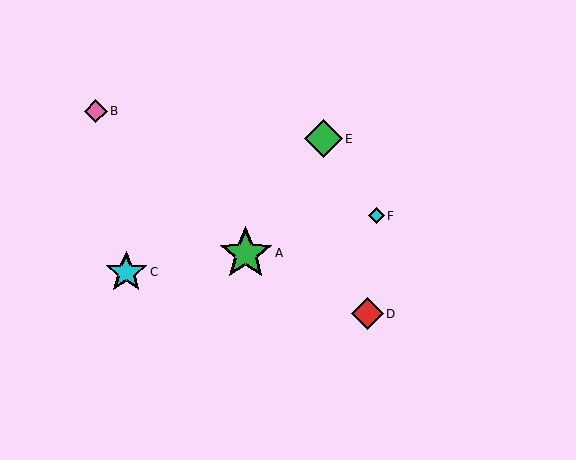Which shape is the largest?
The green star (labeled A) is the largest.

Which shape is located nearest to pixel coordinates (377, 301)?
The red diamond (labeled D) at (367, 314) is nearest to that location.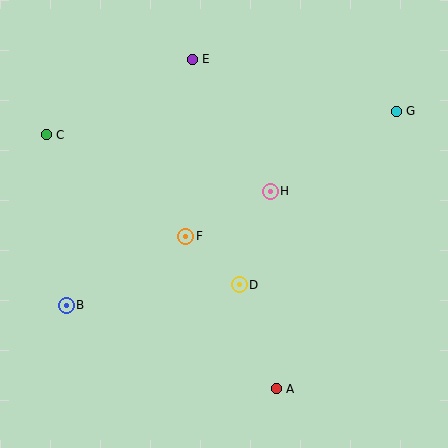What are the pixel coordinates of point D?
Point D is at (239, 285).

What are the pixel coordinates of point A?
Point A is at (276, 389).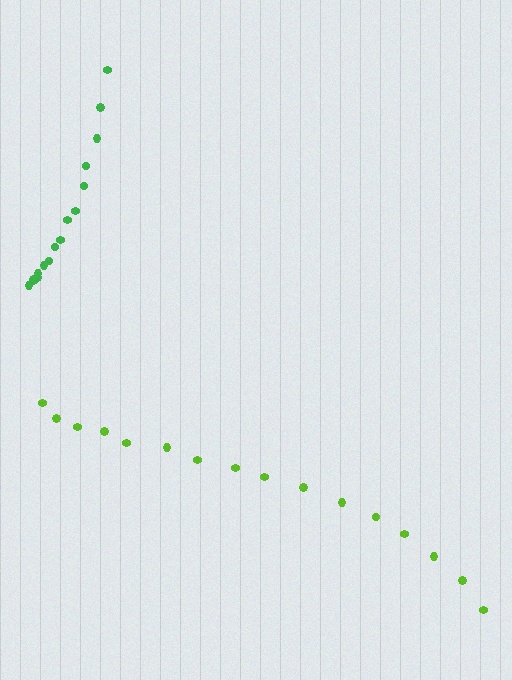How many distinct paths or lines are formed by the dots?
There are 2 distinct paths.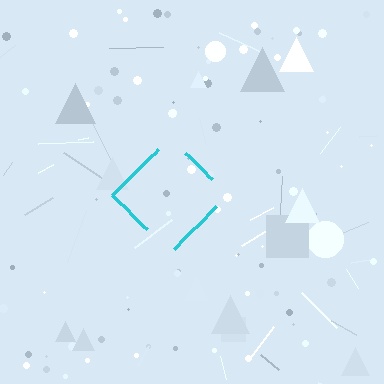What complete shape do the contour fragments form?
The contour fragments form a diamond.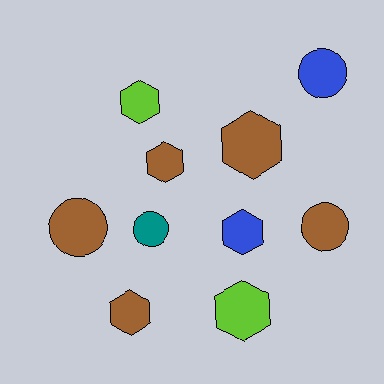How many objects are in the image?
There are 10 objects.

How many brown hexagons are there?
There are 3 brown hexagons.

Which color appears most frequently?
Brown, with 5 objects.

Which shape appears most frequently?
Hexagon, with 6 objects.